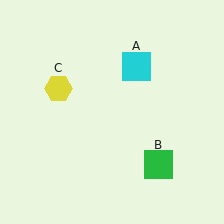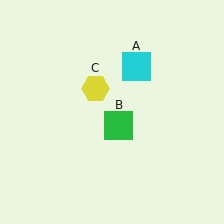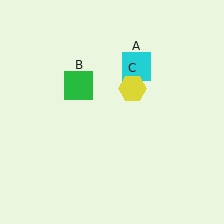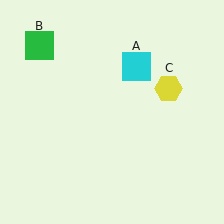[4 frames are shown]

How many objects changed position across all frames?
2 objects changed position: green square (object B), yellow hexagon (object C).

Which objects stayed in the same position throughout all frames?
Cyan square (object A) remained stationary.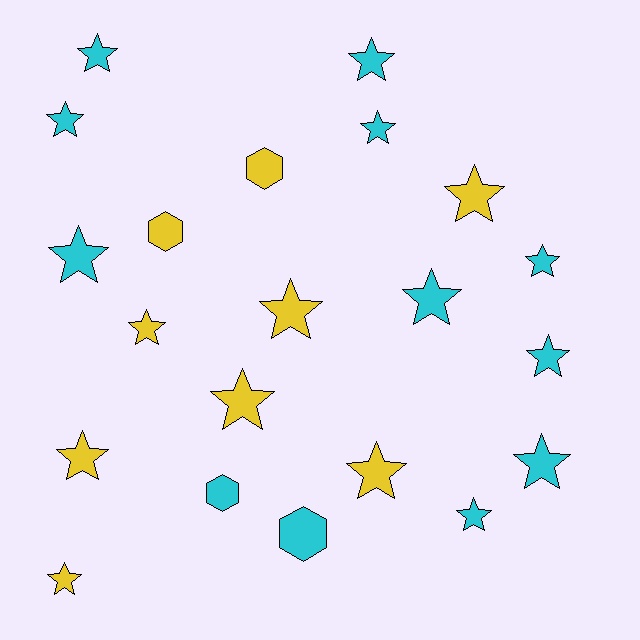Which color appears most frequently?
Cyan, with 12 objects.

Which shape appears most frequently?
Star, with 17 objects.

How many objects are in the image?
There are 21 objects.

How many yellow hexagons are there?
There are 2 yellow hexagons.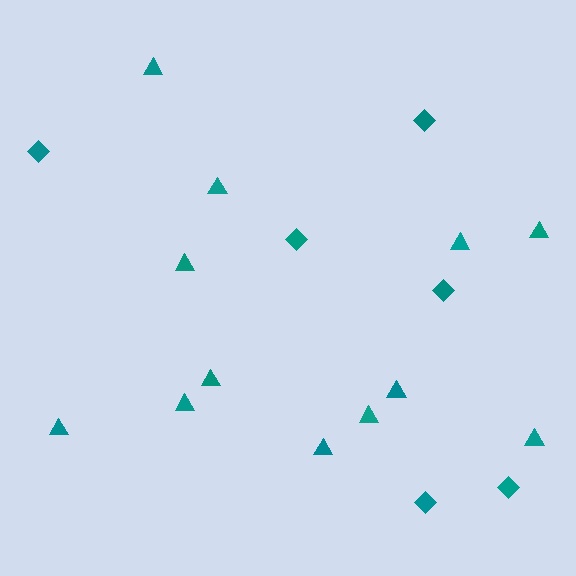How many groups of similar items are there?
There are 2 groups: one group of diamonds (6) and one group of triangles (12).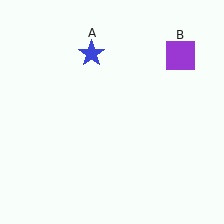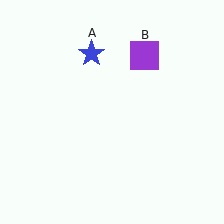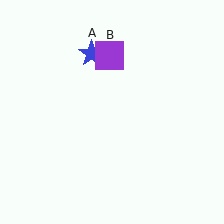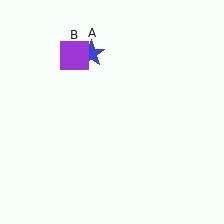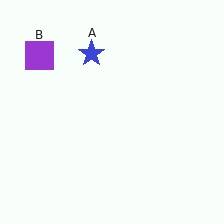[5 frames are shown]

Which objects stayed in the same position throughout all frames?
Blue star (object A) remained stationary.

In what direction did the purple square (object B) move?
The purple square (object B) moved left.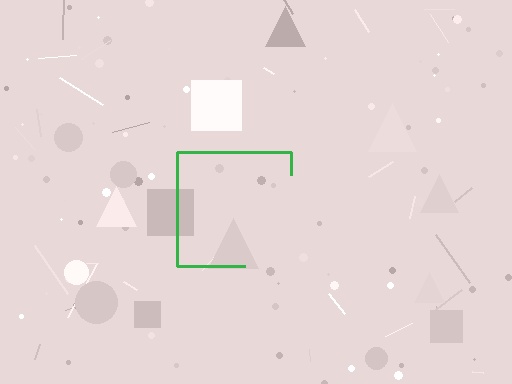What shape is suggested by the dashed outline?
The dashed outline suggests a square.